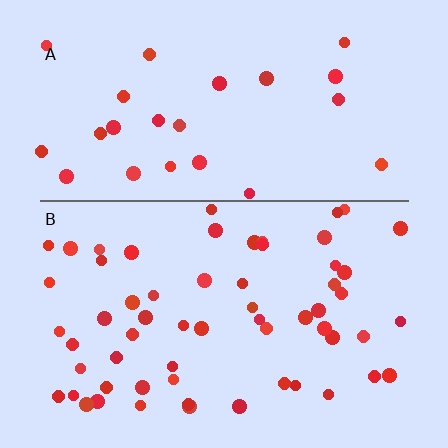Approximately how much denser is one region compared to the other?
Approximately 2.3× — region B over region A.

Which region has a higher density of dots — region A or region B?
B (the bottom).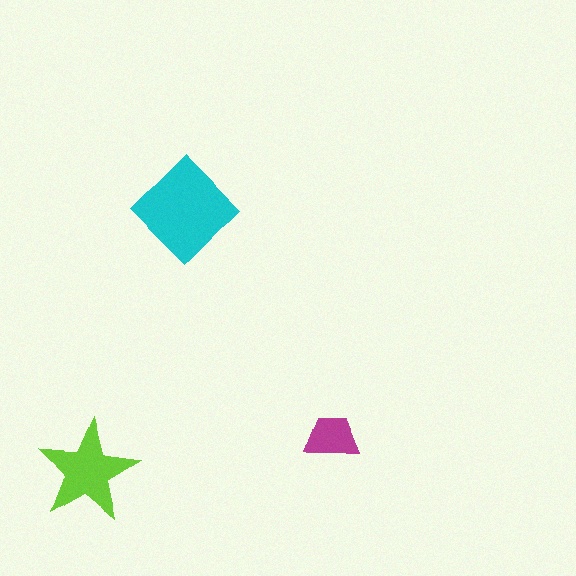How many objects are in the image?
There are 3 objects in the image.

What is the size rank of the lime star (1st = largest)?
2nd.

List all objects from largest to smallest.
The cyan diamond, the lime star, the magenta trapezoid.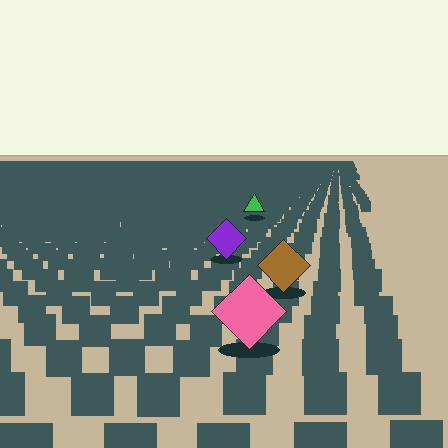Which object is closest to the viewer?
The pink diamond is closest. The texture marks near it are larger and more spread out.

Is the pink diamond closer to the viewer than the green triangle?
Yes. The pink diamond is closer — you can tell from the texture gradient: the ground texture is coarser near it.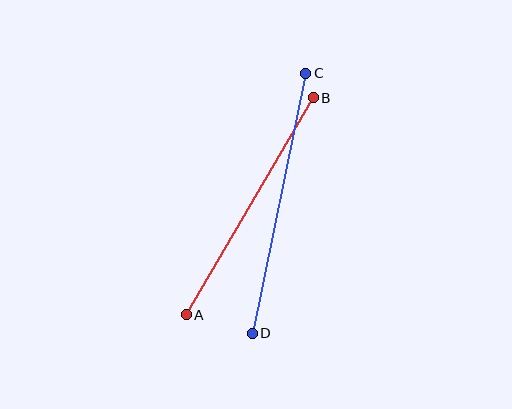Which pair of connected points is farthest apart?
Points C and D are farthest apart.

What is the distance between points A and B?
The distance is approximately 251 pixels.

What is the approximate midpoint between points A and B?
The midpoint is at approximately (250, 206) pixels.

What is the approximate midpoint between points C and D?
The midpoint is at approximately (279, 203) pixels.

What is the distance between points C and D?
The distance is approximately 266 pixels.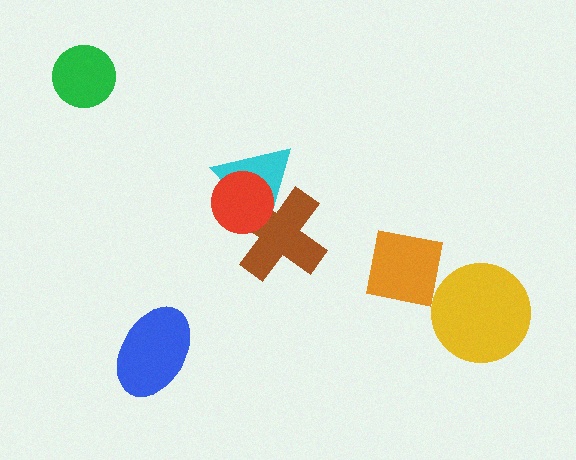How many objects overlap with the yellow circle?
0 objects overlap with the yellow circle.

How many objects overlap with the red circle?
2 objects overlap with the red circle.